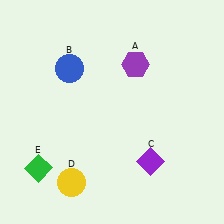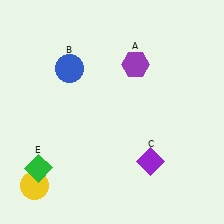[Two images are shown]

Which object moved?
The yellow circle (D) moved left.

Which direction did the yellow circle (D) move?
The yellow circle (D) moved left.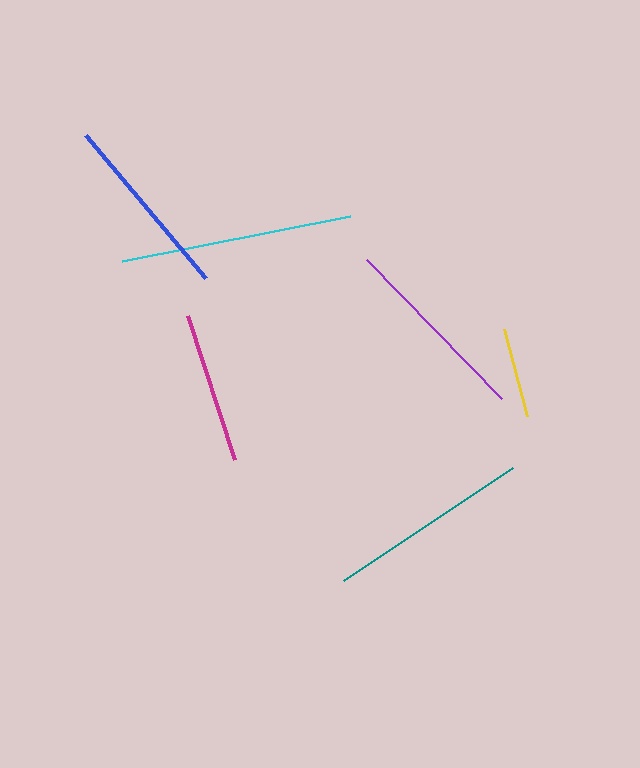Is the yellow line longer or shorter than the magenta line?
The magenta line is longer than the yellow line.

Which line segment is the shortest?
The yellow line is the shortest at approximately 90 pixels.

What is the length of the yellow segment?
The yellow segment is approximately 90 pixels long.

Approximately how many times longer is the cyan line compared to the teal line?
The cyan line is approximately 1.1 times the length of the teal line.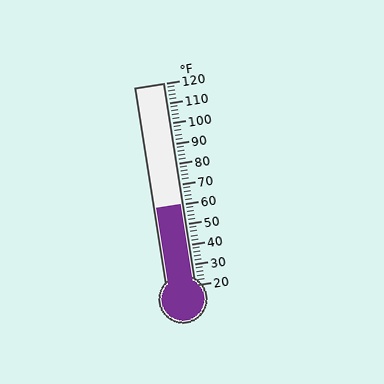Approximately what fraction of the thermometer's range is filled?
The thermometer is filled to approximately 40% of its range.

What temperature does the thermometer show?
The thermometer shows approximately 60°F.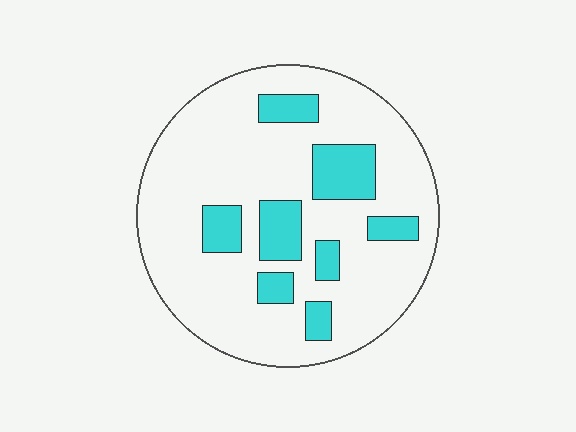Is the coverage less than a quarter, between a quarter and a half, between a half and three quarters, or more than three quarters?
Less than a quarter.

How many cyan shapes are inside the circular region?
8.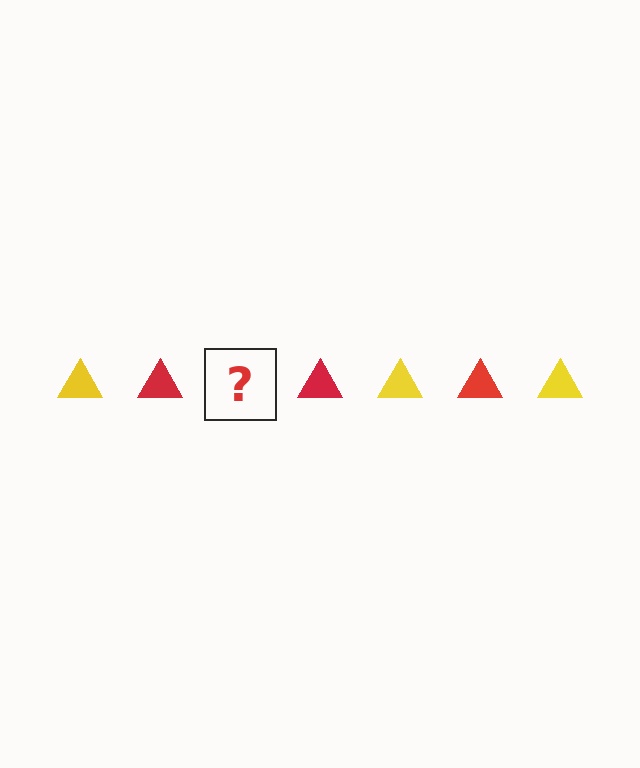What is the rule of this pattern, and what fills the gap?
The rule is that the pattern cycles through yellow, red triangles. The gap should be filled with a yellow triangle.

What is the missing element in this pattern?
The missing element is a yellow triangle.